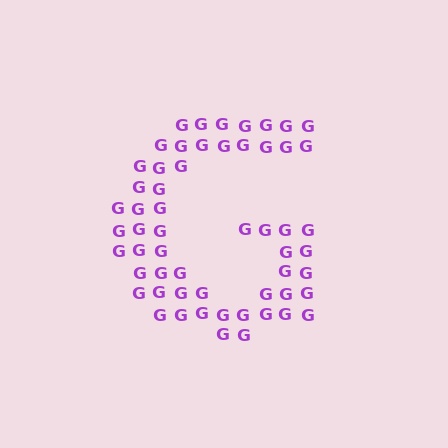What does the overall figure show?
The overall figure shows the letter G.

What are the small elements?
The small elements are letter G's.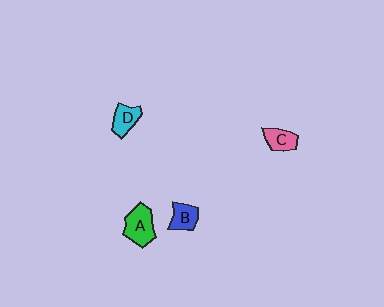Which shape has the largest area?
Shape A (green).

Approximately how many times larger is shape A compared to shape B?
Approximately 1.5 times.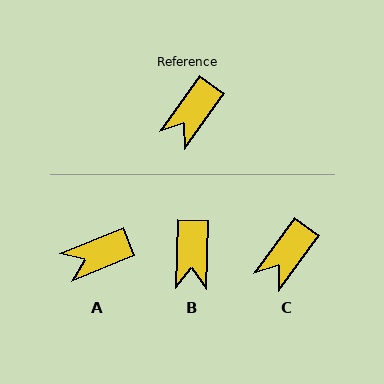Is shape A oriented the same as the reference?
No, it is off by about 31 degrees.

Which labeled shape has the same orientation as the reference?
C.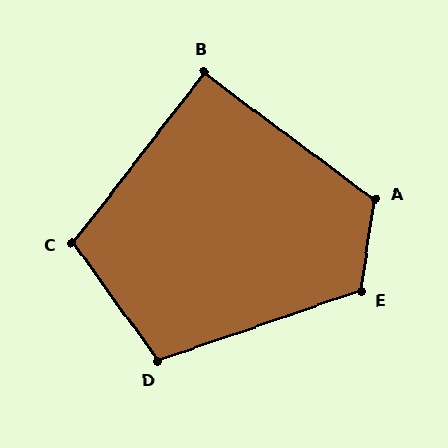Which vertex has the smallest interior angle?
B, at approximately 91 degrees.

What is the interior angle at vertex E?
Approximately 117 degrees (obtuse).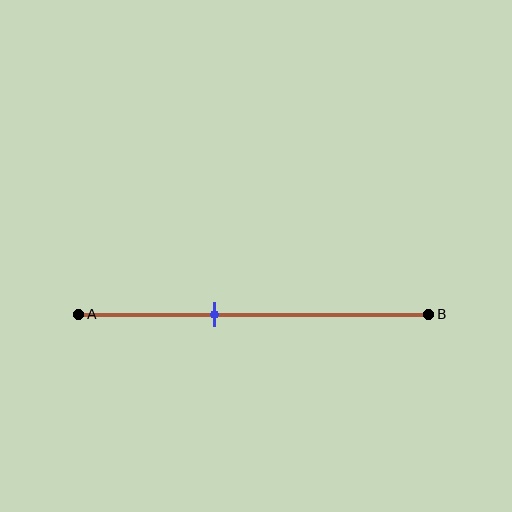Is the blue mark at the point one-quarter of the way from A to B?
No, the mark is at about 40% from A, not at the 25% one-quarter point.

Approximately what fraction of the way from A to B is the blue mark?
The blue mark is approximately 40% of the way from A to B.